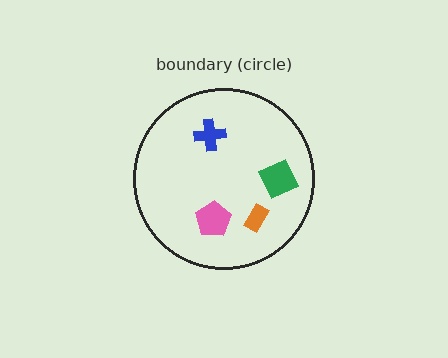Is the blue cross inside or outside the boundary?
Inside.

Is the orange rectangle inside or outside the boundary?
Inside.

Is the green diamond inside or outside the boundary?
Inside.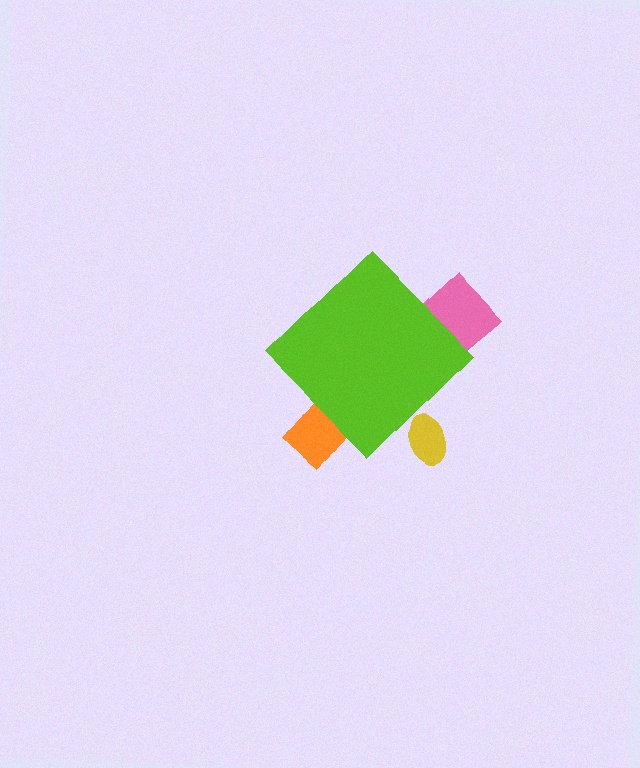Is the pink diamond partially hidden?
Yes, the pink diamond is partially hidden behind the lime diamond.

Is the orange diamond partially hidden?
Yes, the orange diamond is partially hidden behind the lime diamond.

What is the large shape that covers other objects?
A lime diamond.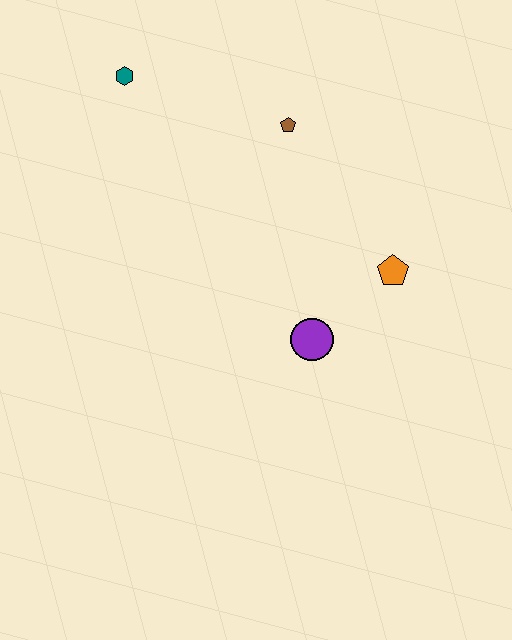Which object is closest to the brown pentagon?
The teal hexagon is closest to the brown pentagon.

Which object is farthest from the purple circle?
The teal hexagon is farthest from the purple circle.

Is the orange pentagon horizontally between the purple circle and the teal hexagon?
No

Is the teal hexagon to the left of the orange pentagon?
Yes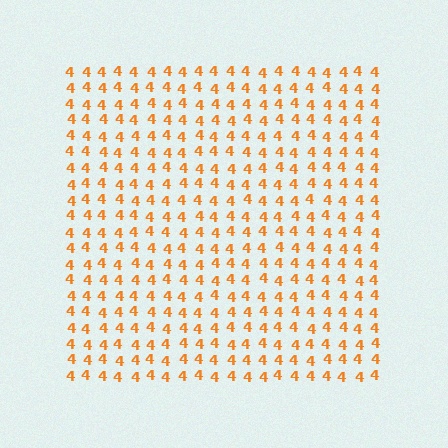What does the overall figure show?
The overall figure shows a square.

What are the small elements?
The small elements are digit 4's.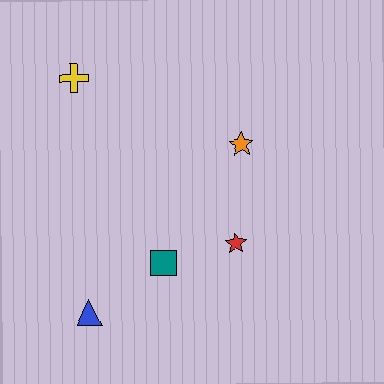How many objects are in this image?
There are 5 objects.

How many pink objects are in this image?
There are no pink objects.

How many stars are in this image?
There are 2 stars.